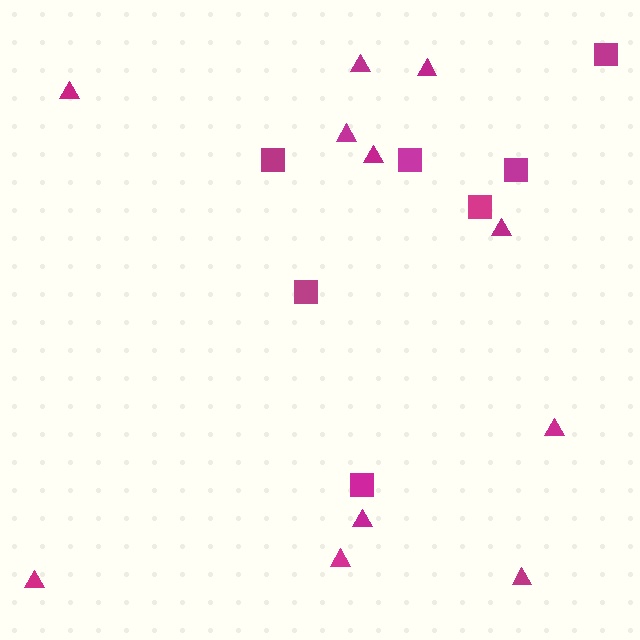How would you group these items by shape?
There are 2 groups: one group of triangles (11) and one group of squares (7).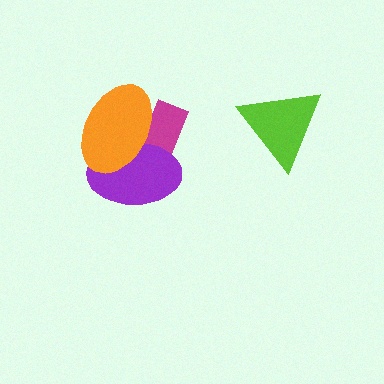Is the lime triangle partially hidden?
No, no other shape covers it.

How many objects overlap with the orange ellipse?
2 objects overlap with the orange ellipse.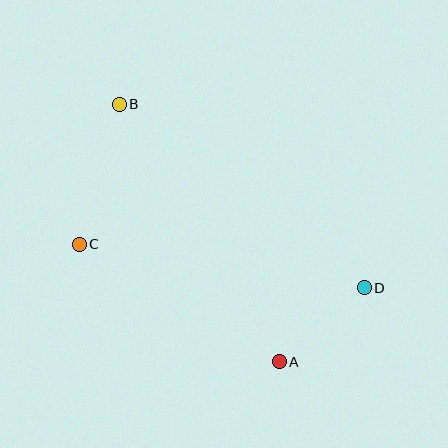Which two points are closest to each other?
Points A and D are closest to each other.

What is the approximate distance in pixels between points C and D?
The distance between C and D is approximately 288 pixels.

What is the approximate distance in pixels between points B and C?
The distance between B and C is approximately 146 pixels.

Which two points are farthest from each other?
Points B and D are farthest from each other.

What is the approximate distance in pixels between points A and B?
The distance between A and B is approximately 303 pixels.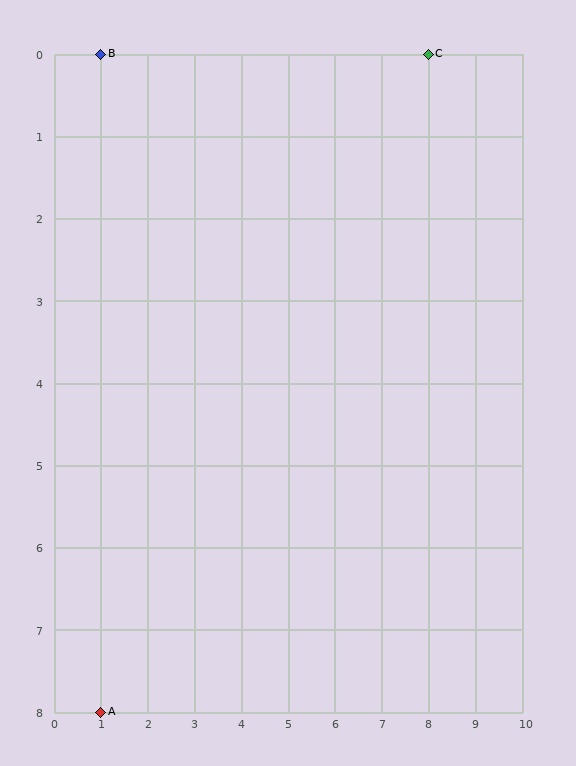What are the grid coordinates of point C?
Point C is at grid coordinates (8, 0).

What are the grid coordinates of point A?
Point A is at grid coordinates (1, 8).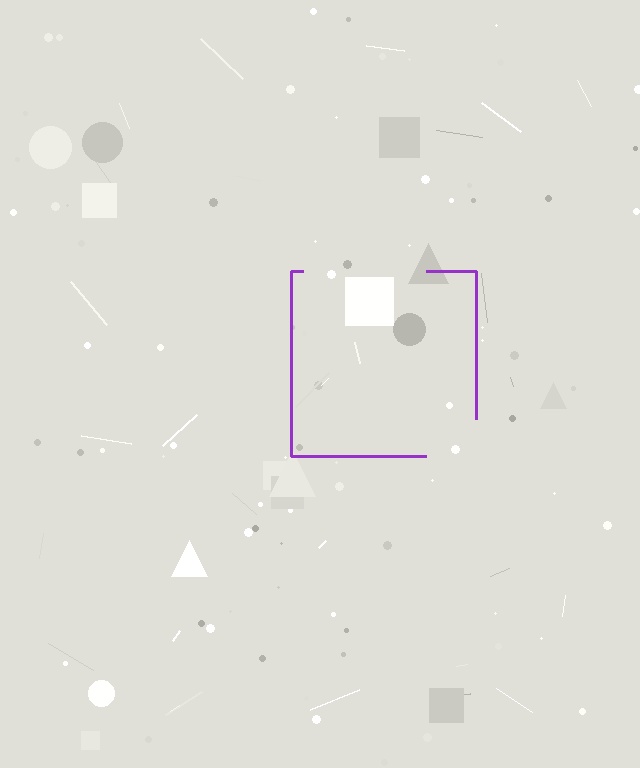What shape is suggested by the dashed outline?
The dashed outline suggests a square.